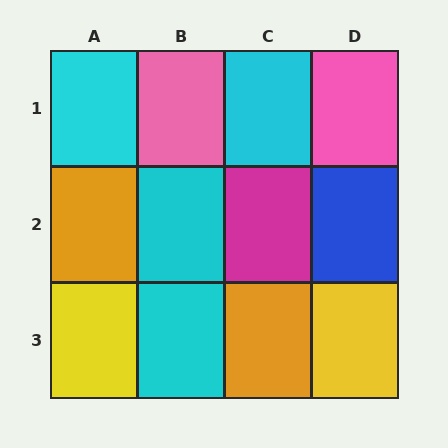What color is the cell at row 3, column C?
Orange.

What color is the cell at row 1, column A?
Cyan.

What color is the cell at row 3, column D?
Yellow.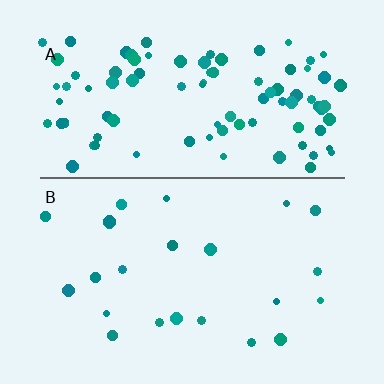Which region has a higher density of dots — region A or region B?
A (the top).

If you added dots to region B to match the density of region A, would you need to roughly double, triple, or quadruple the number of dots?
Approximately quadruple.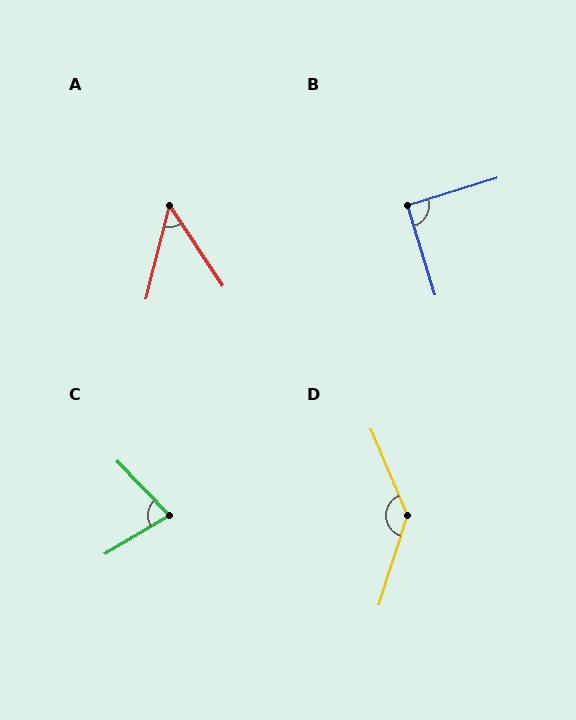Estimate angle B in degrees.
Approximately 90 degrees.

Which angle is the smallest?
A, at approximately 48 degrees.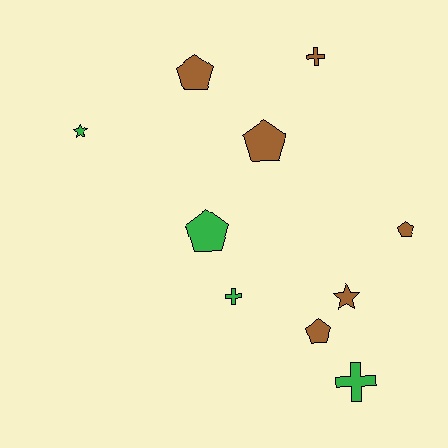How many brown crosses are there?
There is 1 brown cross.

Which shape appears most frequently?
Pentagon, with 5 objects.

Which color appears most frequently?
Brown, with 6 objects.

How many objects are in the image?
There are 10 objects.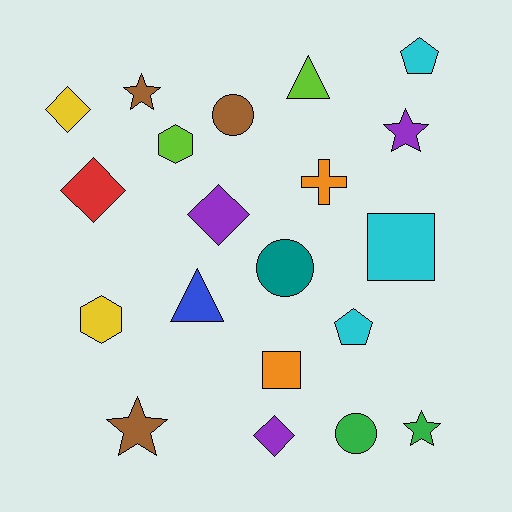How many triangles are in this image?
There are 2 triangles.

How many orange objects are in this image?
There are 2 orange objects.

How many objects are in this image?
There are 20 objects.